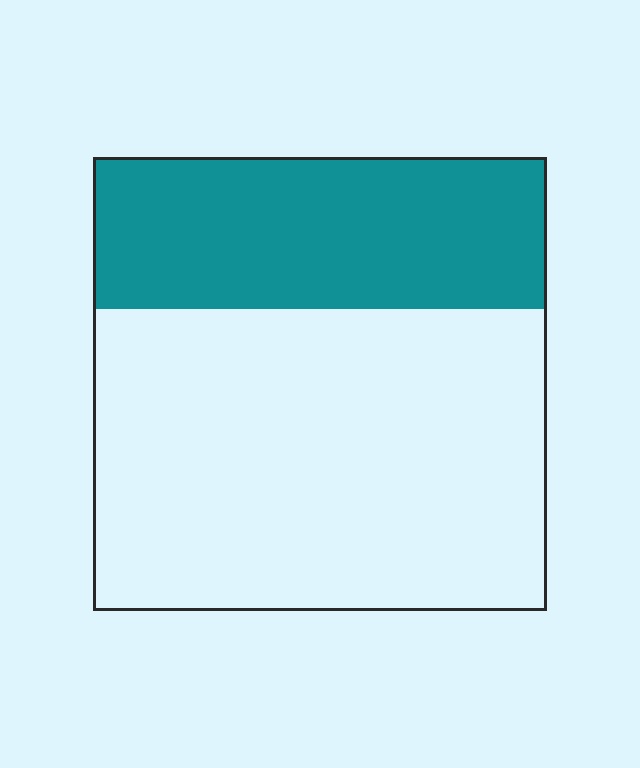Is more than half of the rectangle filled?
No.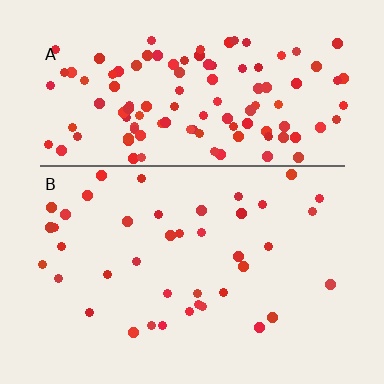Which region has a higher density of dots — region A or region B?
A (the top).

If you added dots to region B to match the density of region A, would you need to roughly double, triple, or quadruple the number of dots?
Approximately triple.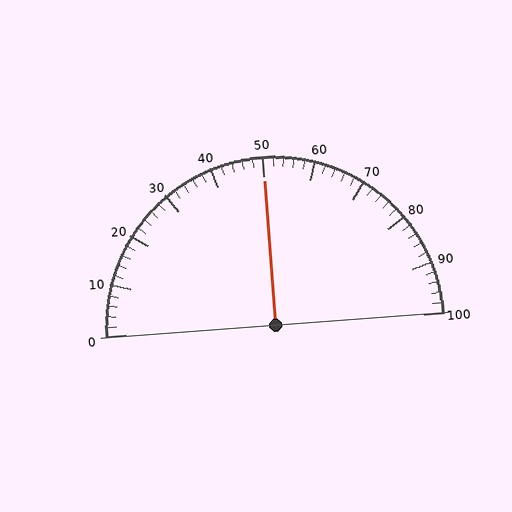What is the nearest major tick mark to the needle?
The nearest major tick mark is 50.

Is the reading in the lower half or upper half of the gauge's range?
The reading is in the upper half of the range (0 to 100).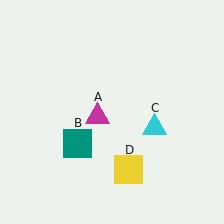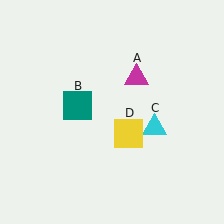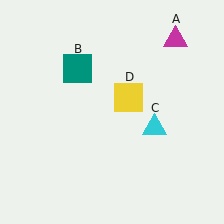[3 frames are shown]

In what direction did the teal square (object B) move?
The teal square (object B) moved up.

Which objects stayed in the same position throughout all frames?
Cyan triangle (object C) remained stationary.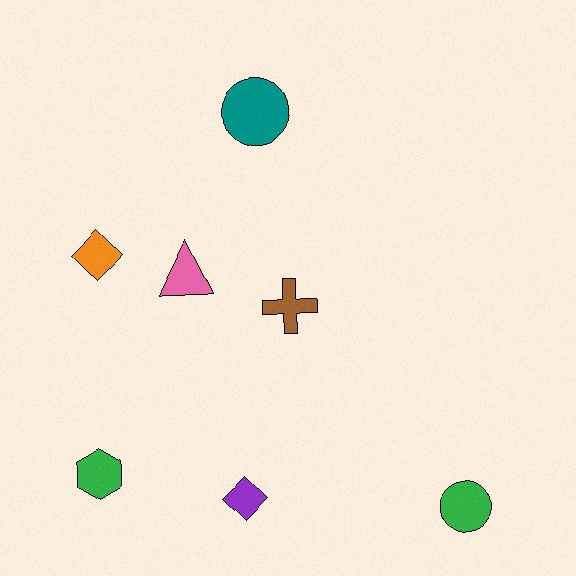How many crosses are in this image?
There is 1 cross.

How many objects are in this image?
There are 7 objects.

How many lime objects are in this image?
There are no lime objects.